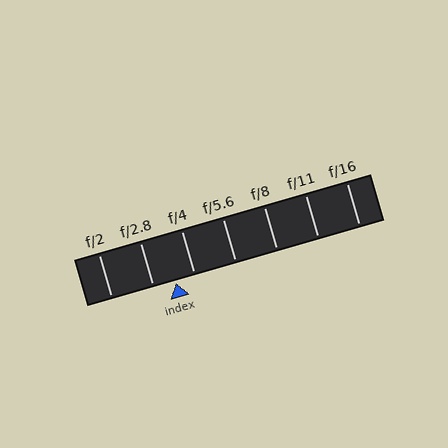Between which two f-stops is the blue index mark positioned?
The index mark is between f/2.8 and f/4.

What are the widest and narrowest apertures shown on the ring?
The widest aperture shown is f/2 and the narrowest is f/16.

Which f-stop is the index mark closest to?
The index mark is closest to f/4.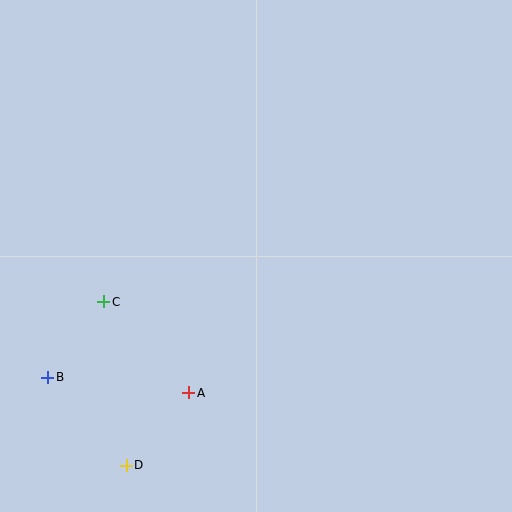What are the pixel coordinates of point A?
Point A is at (189, 393).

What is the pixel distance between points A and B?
The distance between A and B is 142 pixels.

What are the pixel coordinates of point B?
Point B is at (48, 377).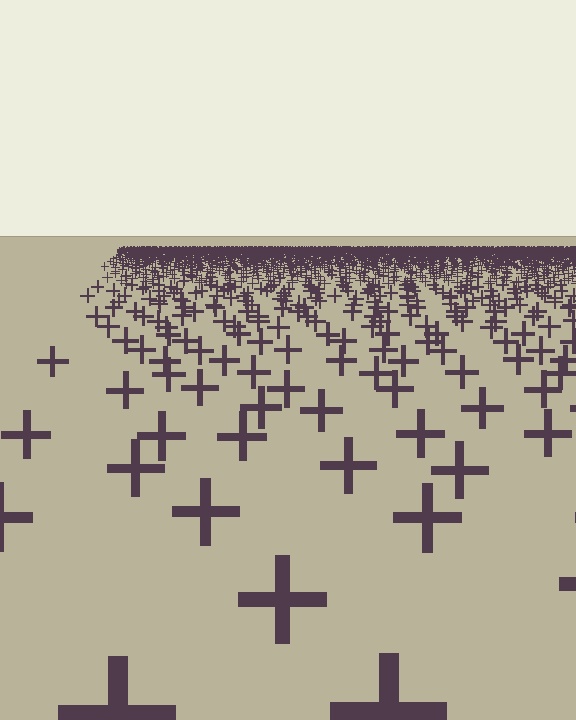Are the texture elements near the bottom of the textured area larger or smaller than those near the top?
Larger. Near the bottom, elements are closer to the viewer and appear at a bigger on-screen size.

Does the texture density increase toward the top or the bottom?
Density increases toward the top.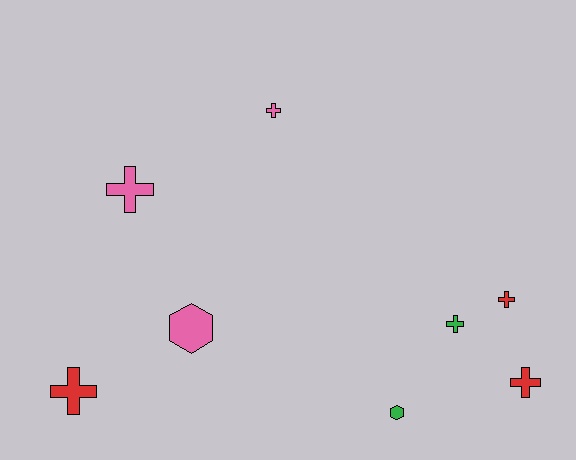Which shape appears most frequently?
Cross, with 6 objects.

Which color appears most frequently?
Red, with 3 objects.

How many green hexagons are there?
There is 1 green hexagon.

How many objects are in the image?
There are 8 objects.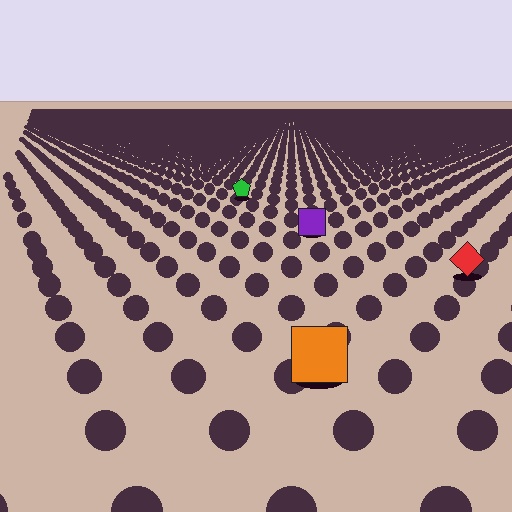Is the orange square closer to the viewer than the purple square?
Yes. The orange square is closer — you can tell from the texture gradient: the ground texture is coarser near it.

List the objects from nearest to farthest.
From nearest to farthest: the orange square, the red diamond, the purple square, the green pentagon.